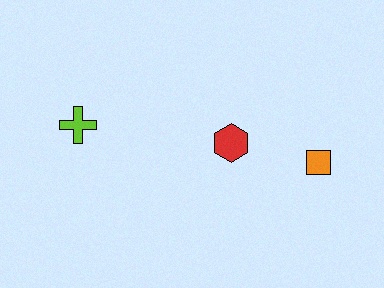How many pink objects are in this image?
There are no pink objects.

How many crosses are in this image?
There is 1 cross.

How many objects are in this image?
There are 3 objects.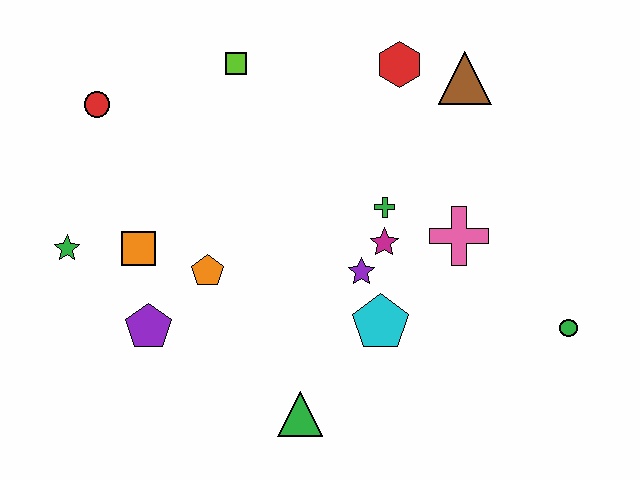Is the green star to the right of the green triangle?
No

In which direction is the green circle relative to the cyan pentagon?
The green circle is to the right of the cyan pentagon.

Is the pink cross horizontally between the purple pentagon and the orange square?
No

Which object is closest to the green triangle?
The cyan pentagon is closest to the green triangle.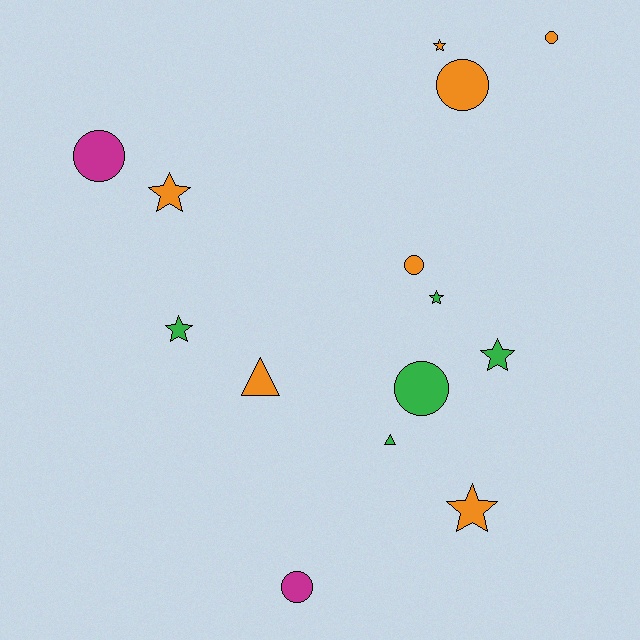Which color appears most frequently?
Orange, with 7 objects.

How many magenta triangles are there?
There are no magenta triangles.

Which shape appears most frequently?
Circle, with 6 objects.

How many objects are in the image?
There are 14 objects.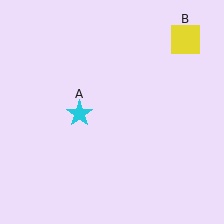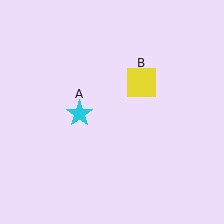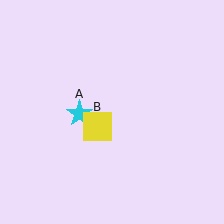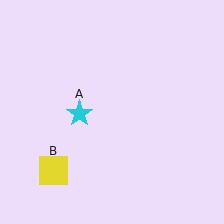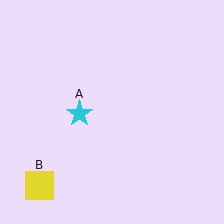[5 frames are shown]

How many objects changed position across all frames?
1 object changed position: yellow square (object B).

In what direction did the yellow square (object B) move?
The yellow square (object B) moved down and to the left.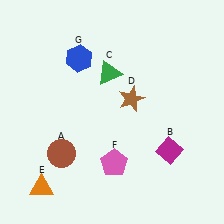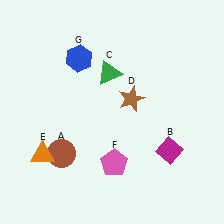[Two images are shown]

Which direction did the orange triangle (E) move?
The orange triangle (E) moved up.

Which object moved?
The orange triangle (E) moved up.